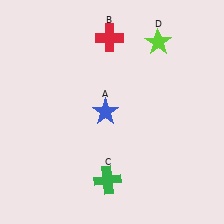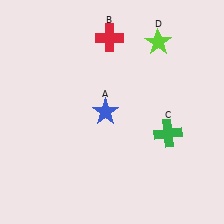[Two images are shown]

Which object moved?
The green cross (C) moved right.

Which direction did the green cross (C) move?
The green cross (C) moved right.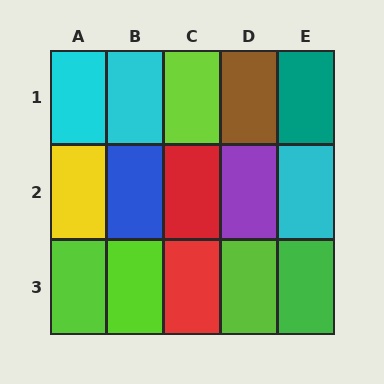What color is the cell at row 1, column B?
Cyan.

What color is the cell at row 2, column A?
Yellow.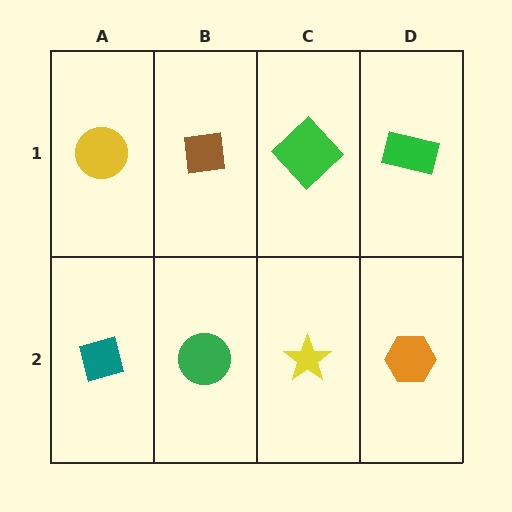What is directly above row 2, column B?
A brown square.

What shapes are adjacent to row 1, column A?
A teal diamond (row 2, column A), a brown square (row 1, column B).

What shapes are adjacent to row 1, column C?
A yellow star (row 2, column C), a brown square (row 1, column B), a green rectangle (row 1, column D).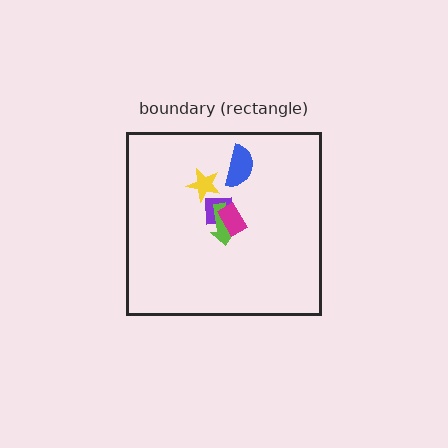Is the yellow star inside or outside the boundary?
Inside.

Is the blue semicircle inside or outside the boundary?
Inside.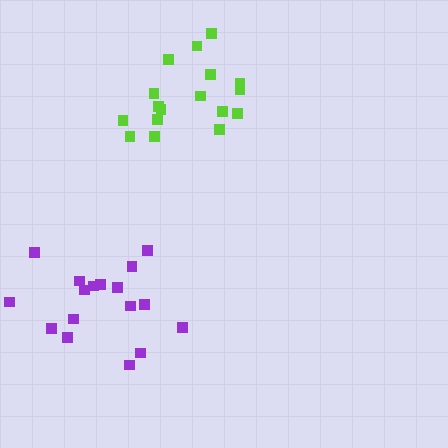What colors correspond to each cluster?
The clusters are colored: lime, purple.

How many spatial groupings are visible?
There are 2 spatial groupings.